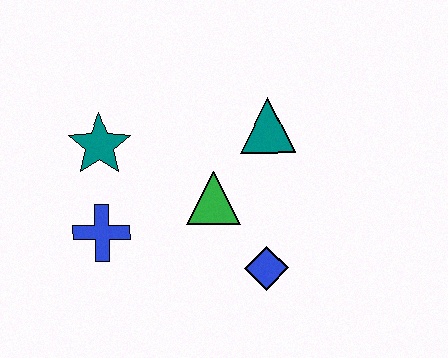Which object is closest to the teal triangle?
The green triangle is closest to the teal triangle.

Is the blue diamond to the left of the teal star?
No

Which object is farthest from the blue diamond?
The teal star is farthest from the blue diamond.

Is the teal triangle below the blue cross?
No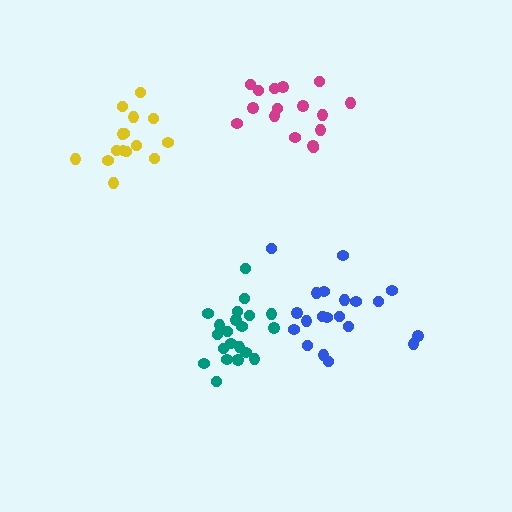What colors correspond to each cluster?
The clusters are colored: yellow, teal, magenta, blue.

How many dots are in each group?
Group 1: 15 dots, Group 2: 21 dots, Group 3: 16 dots, Group 4: 20 dots (72 total).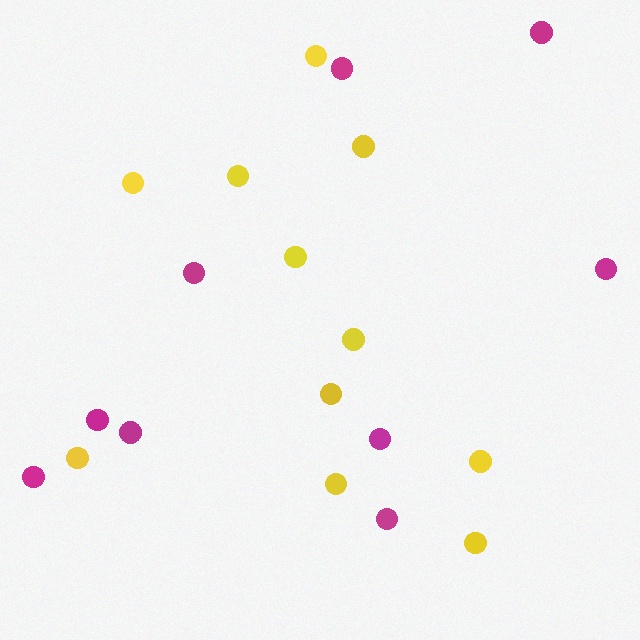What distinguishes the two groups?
There are 2 groups: one group of yellow circles (11) and one group of magenta circles (9).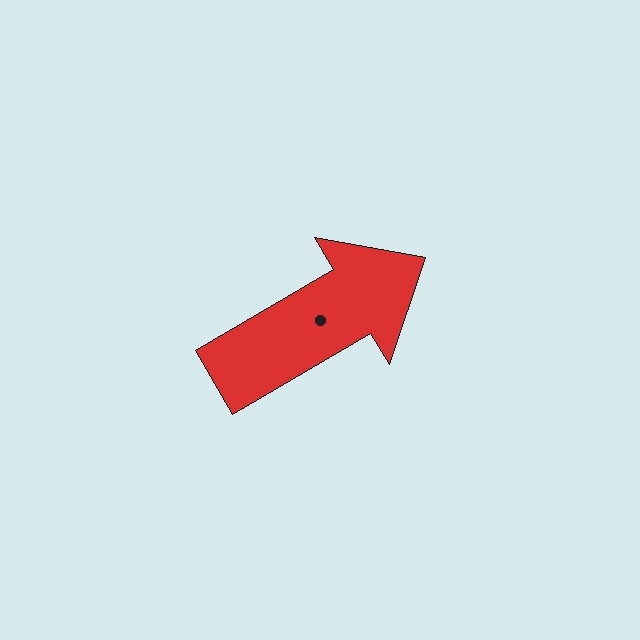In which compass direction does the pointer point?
Northeast.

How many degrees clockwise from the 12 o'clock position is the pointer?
Approximately 60 degrees.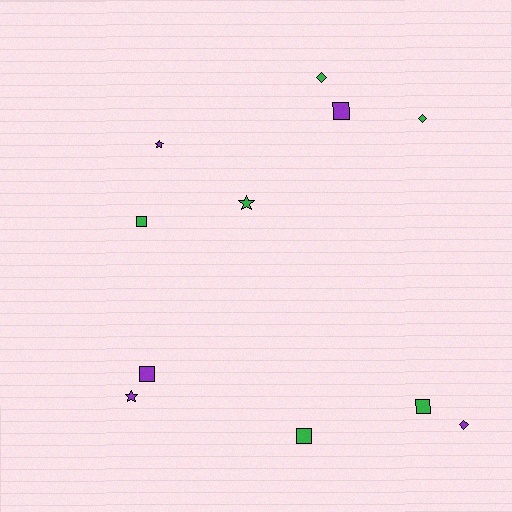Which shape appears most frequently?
Square, with 5 objects.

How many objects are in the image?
There are 11 objects.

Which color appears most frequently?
Green, with 6 objects.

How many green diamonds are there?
There are 2 green diamonds.